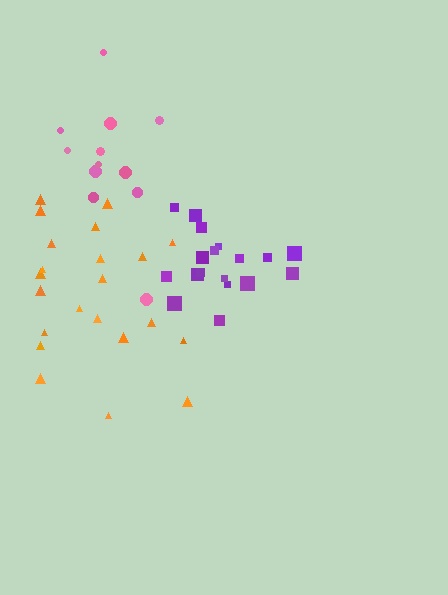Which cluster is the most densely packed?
Purple.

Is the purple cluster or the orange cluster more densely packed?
Purple.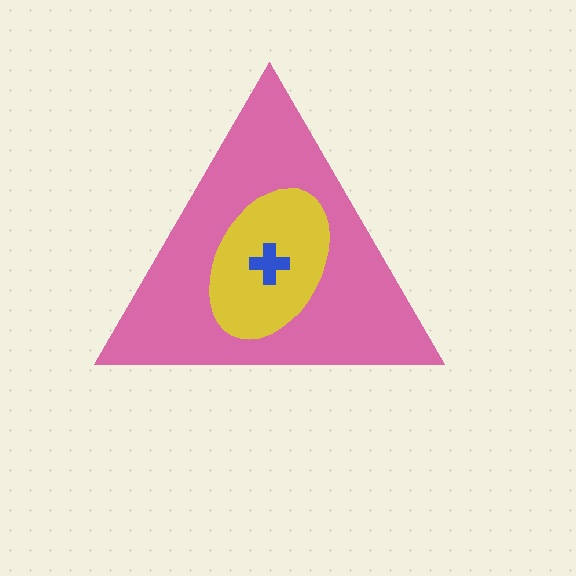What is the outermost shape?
The pink triangle.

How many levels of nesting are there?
3.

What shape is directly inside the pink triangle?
The yellow ellipse.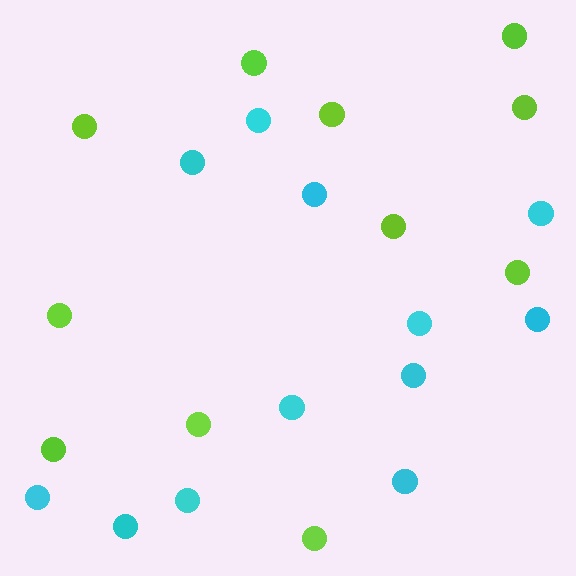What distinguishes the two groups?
There are 2 groups: one group of cyan circles (12) and one group of lime circles (11).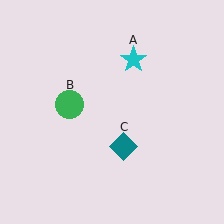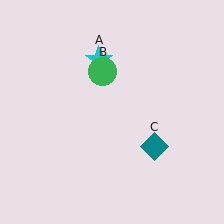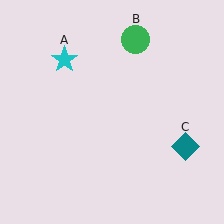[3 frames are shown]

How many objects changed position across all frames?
3 objects changed position: cyan star (object A), green circle (object B), teal diamond (object C).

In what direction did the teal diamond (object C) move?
The teal diamond (object C) moved right.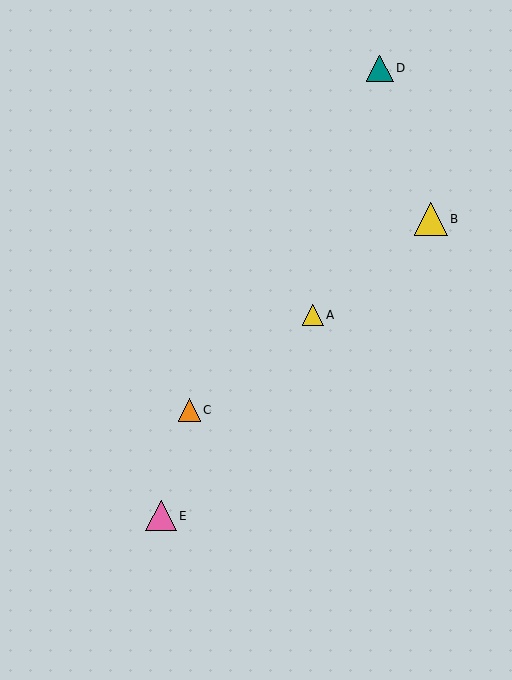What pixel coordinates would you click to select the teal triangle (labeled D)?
Click at (380, 68) to select the teal triangle D.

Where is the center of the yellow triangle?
The center of the yellow triangle is at (431, 219).